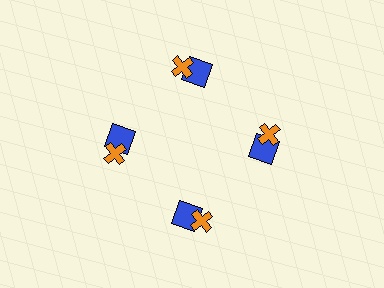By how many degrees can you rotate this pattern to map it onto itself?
The pattern maps onto itself every 90 degrees of rotation.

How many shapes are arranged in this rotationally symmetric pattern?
There are 8 shapes, arranged in 4 groups of 2.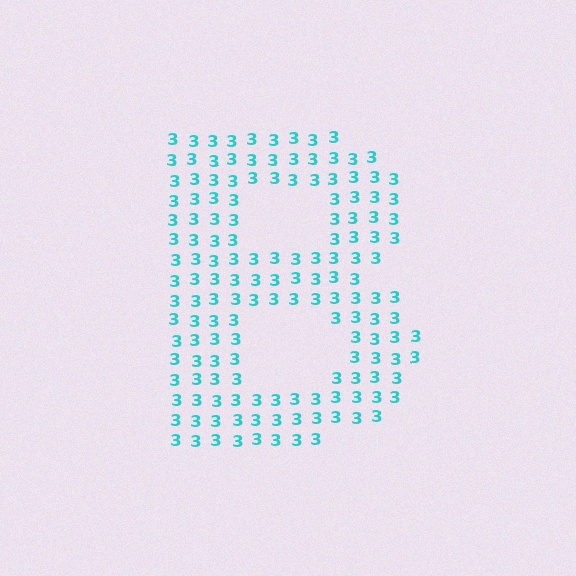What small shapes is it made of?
It is made of small digit 3's.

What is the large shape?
The large shape is the letter B.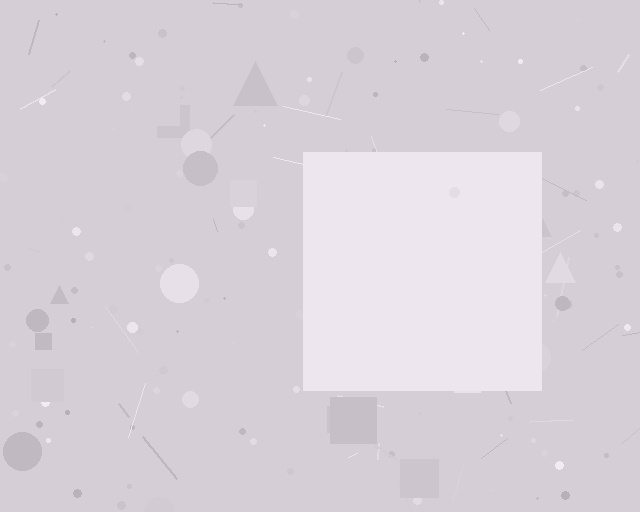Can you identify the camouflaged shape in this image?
The camouflaged shape is a square.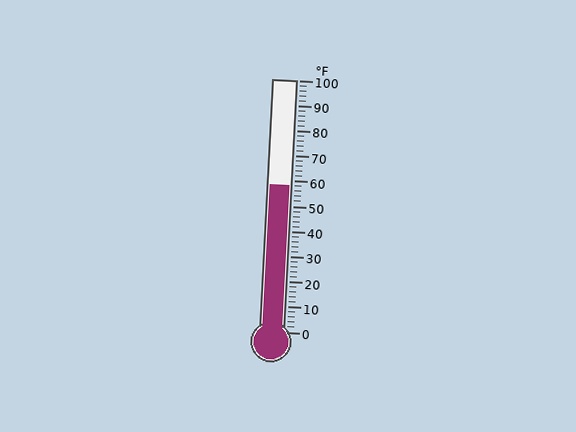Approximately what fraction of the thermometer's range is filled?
The thermometer is filled to approximately 60% of its range.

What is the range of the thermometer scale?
The thermometer scale ranges from 0°F to 100°F.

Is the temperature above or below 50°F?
The temperature is above 50°F.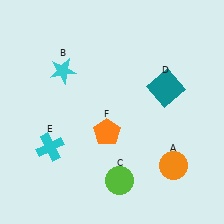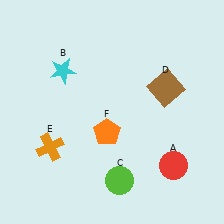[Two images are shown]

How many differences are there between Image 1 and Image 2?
There are 3 differences between the two images.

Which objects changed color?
A changed from orange to red. D changed from teal to brown. E changed from cyan to orange.